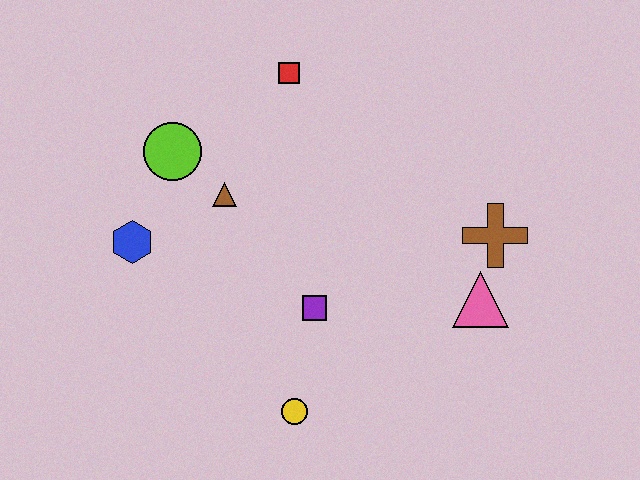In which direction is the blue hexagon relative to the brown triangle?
The blue hexagon is to the left of the brown triangle.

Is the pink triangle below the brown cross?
Yes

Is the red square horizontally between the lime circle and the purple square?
Yes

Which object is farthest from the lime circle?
The pink triangle is farthest from the lime circle.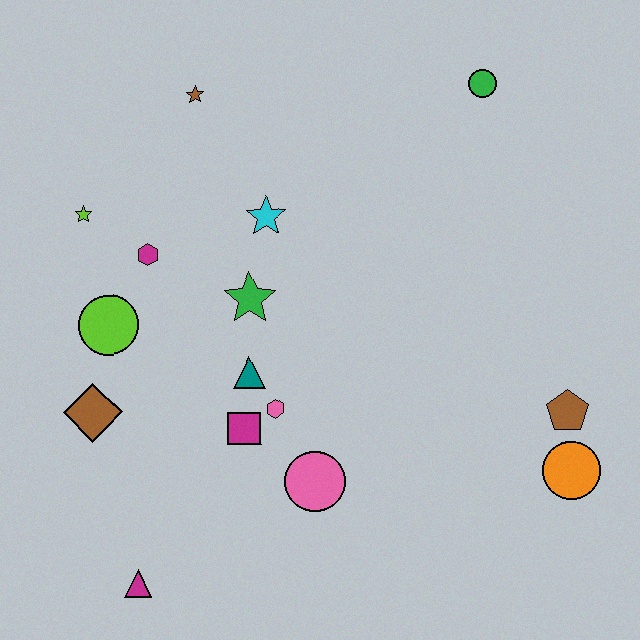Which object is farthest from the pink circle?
The green circle is farthest from the pink circle.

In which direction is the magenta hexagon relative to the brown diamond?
The magenta hexagon is above the brown diamond.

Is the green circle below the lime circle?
No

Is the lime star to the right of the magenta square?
No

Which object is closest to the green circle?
The cyan star is closest to the green circle.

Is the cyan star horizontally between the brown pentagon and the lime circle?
Yes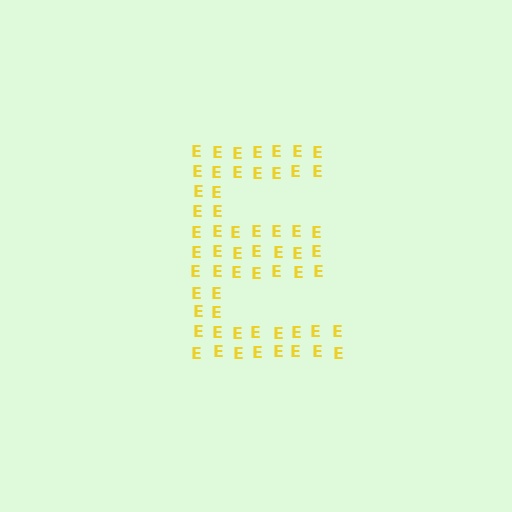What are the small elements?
The small elements are letter E's.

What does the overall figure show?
The overall figure shows the letter E.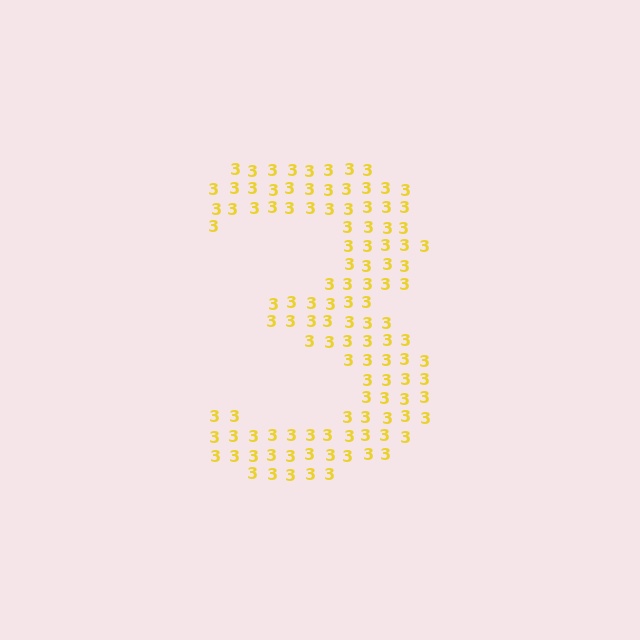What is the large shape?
The large shape is the digit 3.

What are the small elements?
The small elements are digit 3's.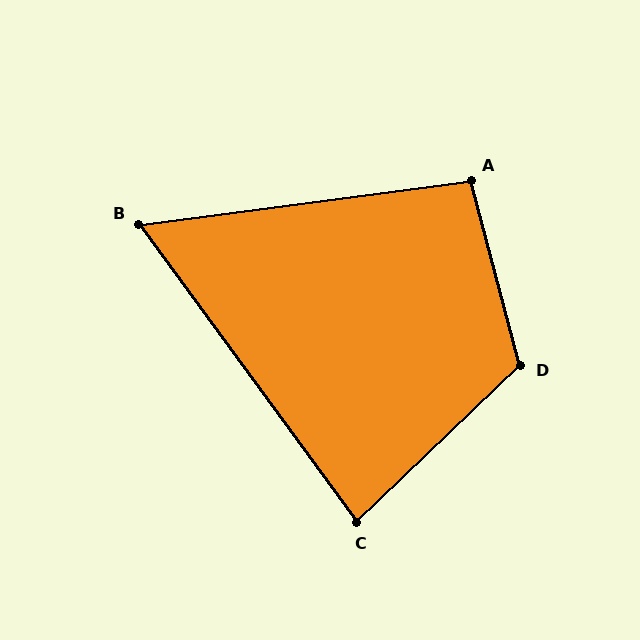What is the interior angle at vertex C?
Approximately 83 degrees (acute).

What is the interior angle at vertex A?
Approximately 97 degrees (obtuse).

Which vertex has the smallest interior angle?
B, at approximately 61 degrees.